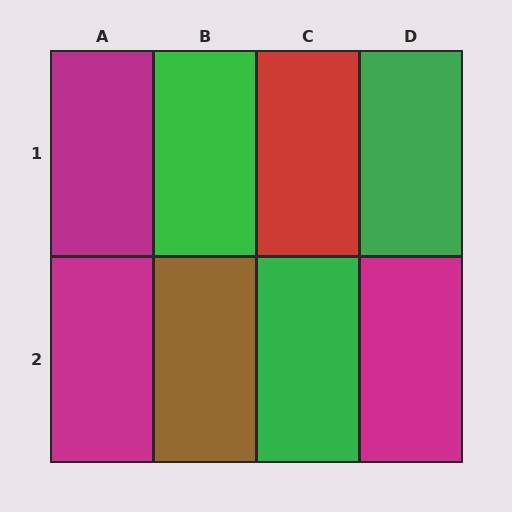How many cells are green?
3 cells are green.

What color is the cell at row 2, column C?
Green.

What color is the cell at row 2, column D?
Magenta.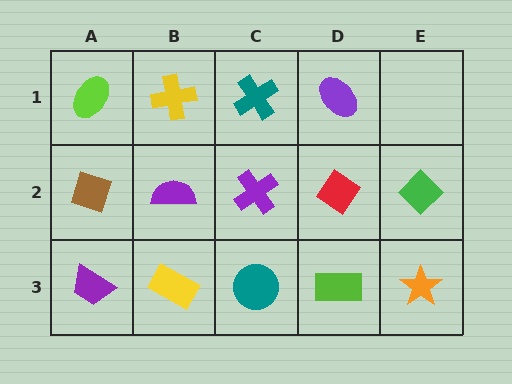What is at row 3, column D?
A lime rectangle.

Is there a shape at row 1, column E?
No, that cell is empty.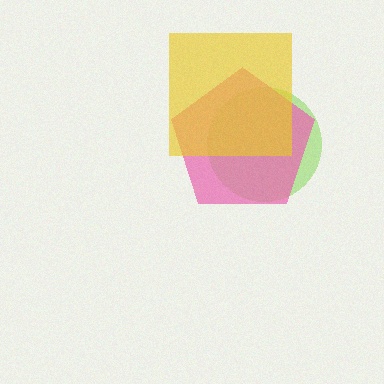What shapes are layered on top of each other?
The layered shapes are: a lime circle, a pink pentagon, a yellow square.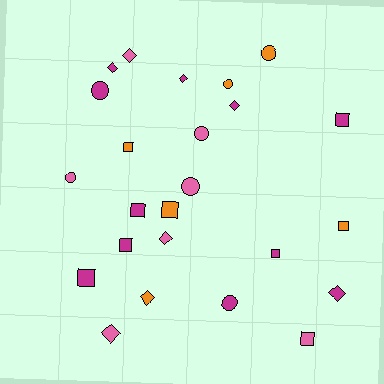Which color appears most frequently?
Magenta, with 11 objects.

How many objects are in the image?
There are 24 objects.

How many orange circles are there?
There are 2 orange circles.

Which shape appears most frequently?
Square, with 9 objects.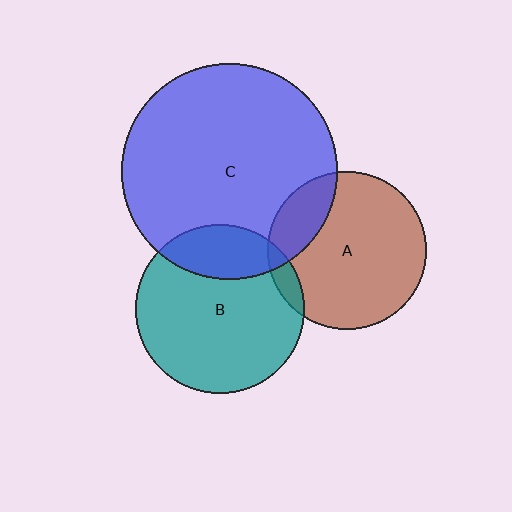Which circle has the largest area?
Circle C (blue).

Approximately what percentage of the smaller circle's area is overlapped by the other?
Approximately 20%.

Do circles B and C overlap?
Yes.